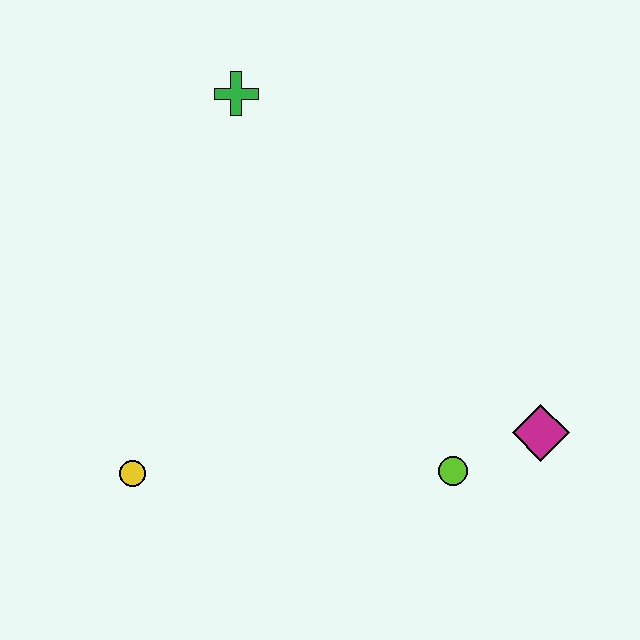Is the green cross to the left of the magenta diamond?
Yes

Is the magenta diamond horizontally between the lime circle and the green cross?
No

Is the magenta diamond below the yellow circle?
No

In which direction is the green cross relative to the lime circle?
The green cross is above the lime circle.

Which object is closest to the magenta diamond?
The lime circle is closest to the magenta diamond.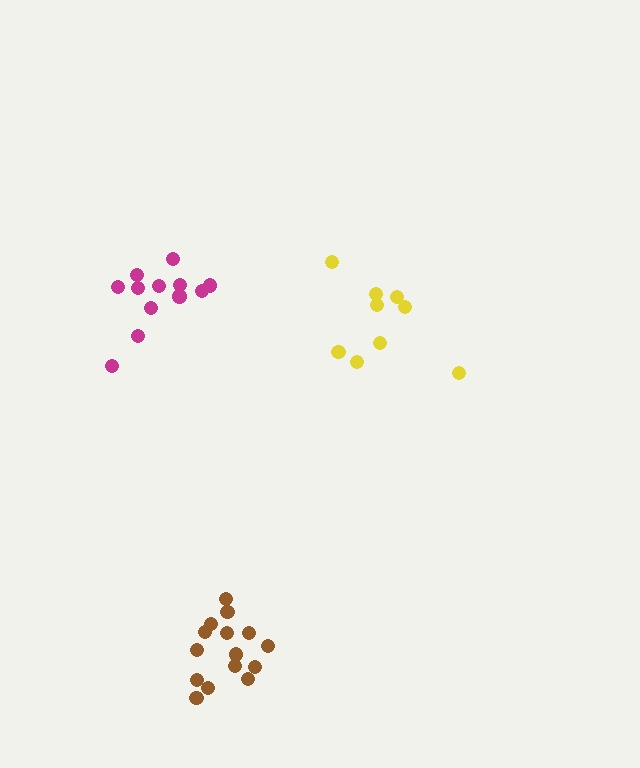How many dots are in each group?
Group 1: 12 dots, Group 2: 15 dots, Group 3: 9 dots (36 total).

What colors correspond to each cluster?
The clusters are colored: magenta, brown, yellow.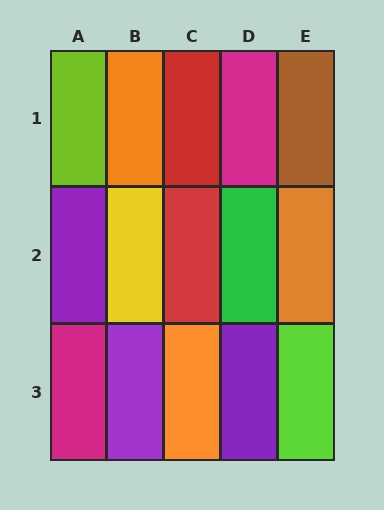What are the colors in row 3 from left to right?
Magenta, purple, orange, purple, lime.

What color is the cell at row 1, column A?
Lime.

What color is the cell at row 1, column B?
Orange.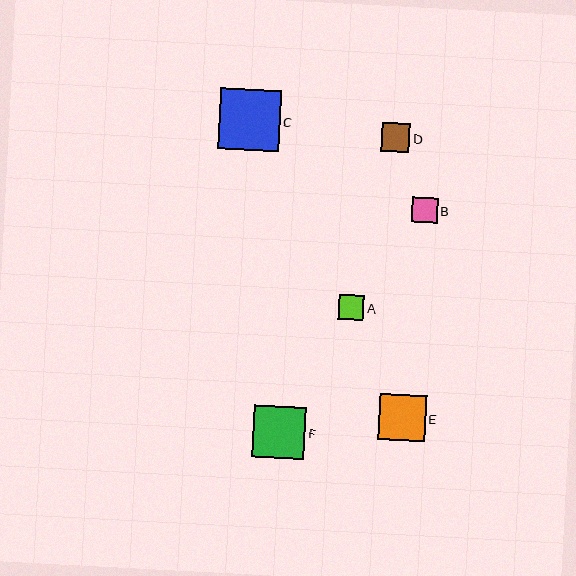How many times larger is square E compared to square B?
Square E is approximately 1.8 times the size of square B.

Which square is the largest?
Square C is the largest with a size of approximately 61 pixels.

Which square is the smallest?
Square B is the smallest with a size of approximately 25 pixels.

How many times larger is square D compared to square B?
Square D is approximately 1.1 times the size of square B.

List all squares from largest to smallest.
From largest to smallest: C, F, E, D, A, B.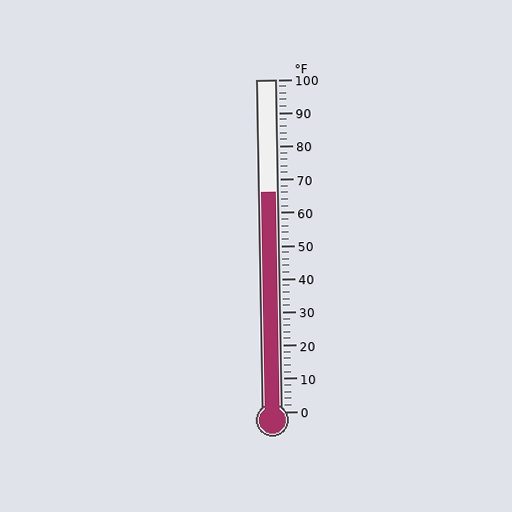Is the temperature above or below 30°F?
The temperature is above 30°F.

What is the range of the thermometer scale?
The thermometer scale ranges from 0°F to 100°F.